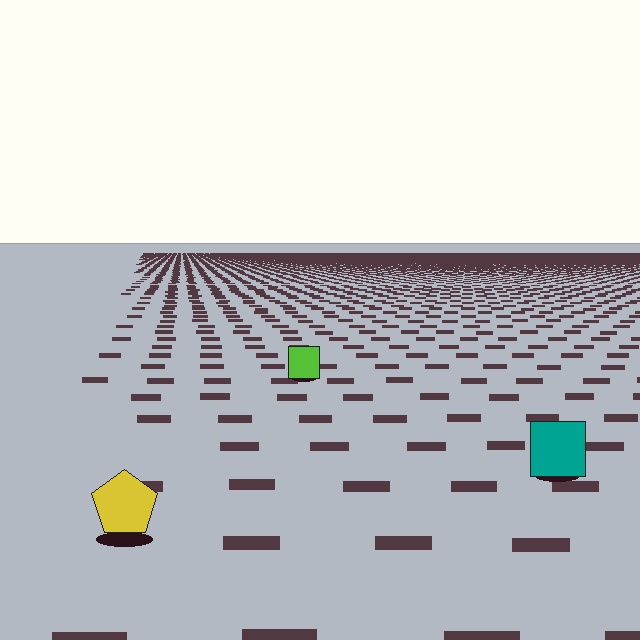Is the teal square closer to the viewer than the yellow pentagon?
No. The yellow pentagon is closer — you can tell from the texture gradient: the ground texture is coarser near it.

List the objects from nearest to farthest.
From nearest to farthest: the yellow pentagon, the teal square, the lime square.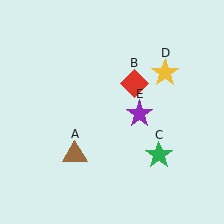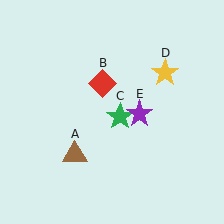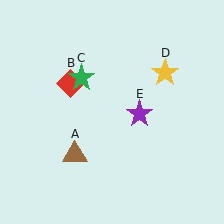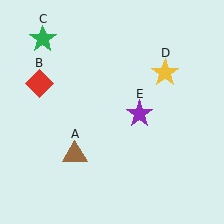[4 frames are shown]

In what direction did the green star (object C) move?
The green star (object C) moved up and to the left.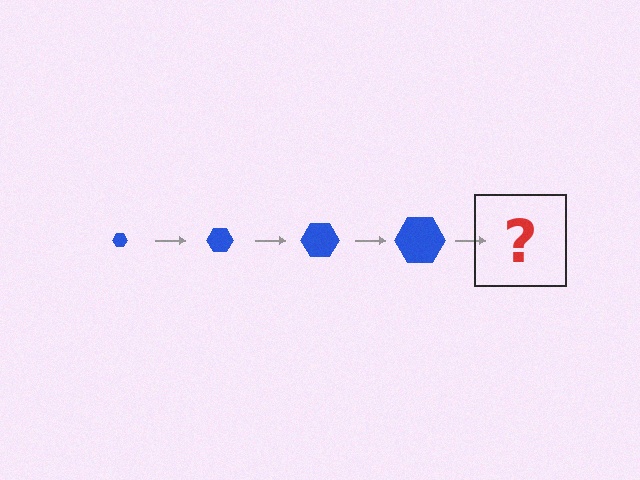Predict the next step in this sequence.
The next step is a blue hexagon, larger than the previous one.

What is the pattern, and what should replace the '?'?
The pattern is that the hexagon gets progressively larger each step. The '?' should be a blue hexagon, larger than the previous one.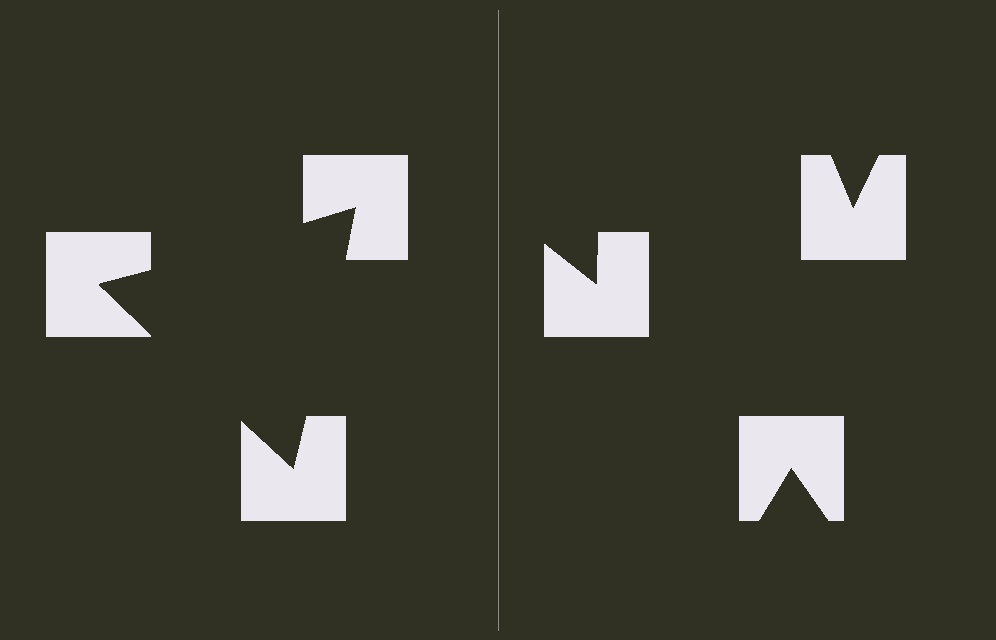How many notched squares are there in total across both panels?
6 — 3 on each side.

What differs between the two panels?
The notched squares are positioned identically on both sides; only the wedge orientations differ. On the left they align to a triangle; on the right they are misaligned.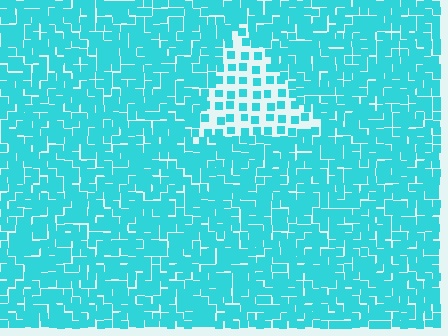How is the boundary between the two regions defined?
The boundary is defined by a change in element density (approximately 2.4x ratio). All elements are the same color, size, and shape.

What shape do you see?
I see a triangle.